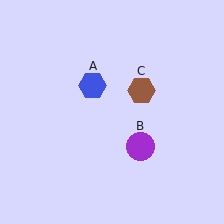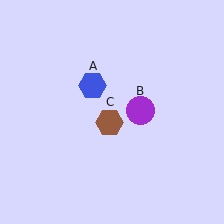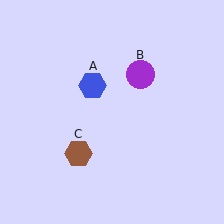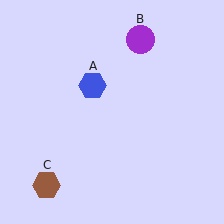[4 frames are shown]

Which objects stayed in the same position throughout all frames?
Blue hexagon (object A) remained stationary.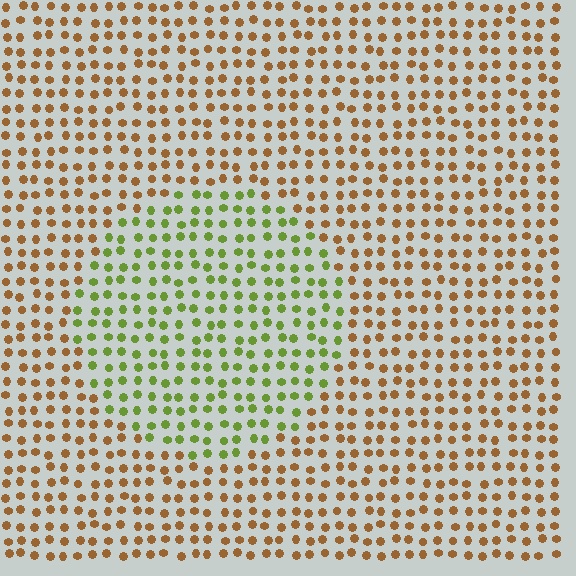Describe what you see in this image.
The image is filled with small brown elements in a uniform arrangement. A circle-shaped region is visible where the elements are tinted to a slightly different hue, forming a subtle color boundary.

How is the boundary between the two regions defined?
The boundary is defined purely by a slight shift in hue (about 59 degrees). Spacing, size, and orientation are identical on both sides.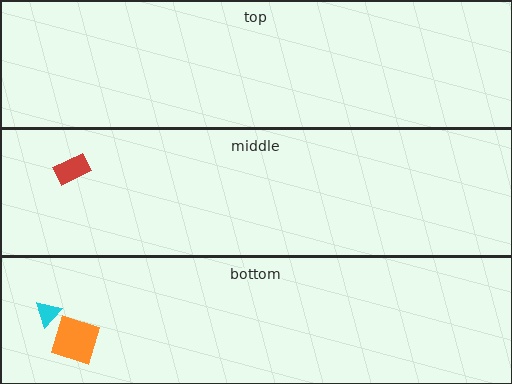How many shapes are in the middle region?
1.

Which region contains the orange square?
The bottom region.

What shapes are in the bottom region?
The cyan triangle, the orange square.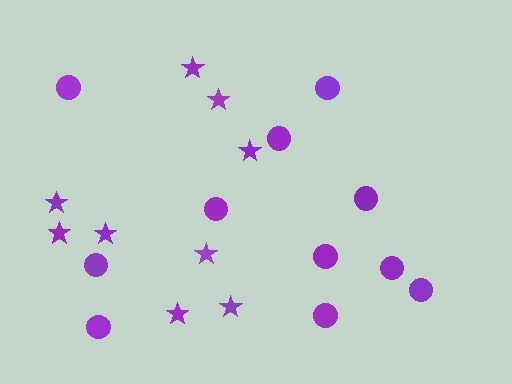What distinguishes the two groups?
There are 2 groups: one group of circles (11) and one group of stars (9).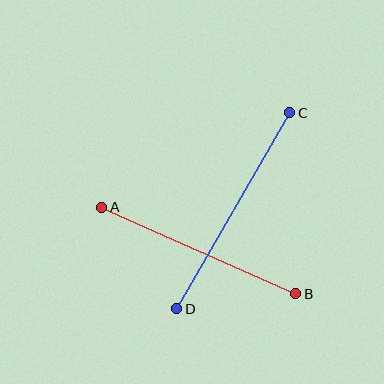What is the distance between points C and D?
The distance is approximately 226 pixels.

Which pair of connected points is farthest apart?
Points C and D are farthest apart.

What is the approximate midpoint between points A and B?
The midpoint is at approximately (199, 251) pixels.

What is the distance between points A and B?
The distance is approximately 212 pixels.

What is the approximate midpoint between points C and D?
The midpoint is at approximately (233, 211) pixels.